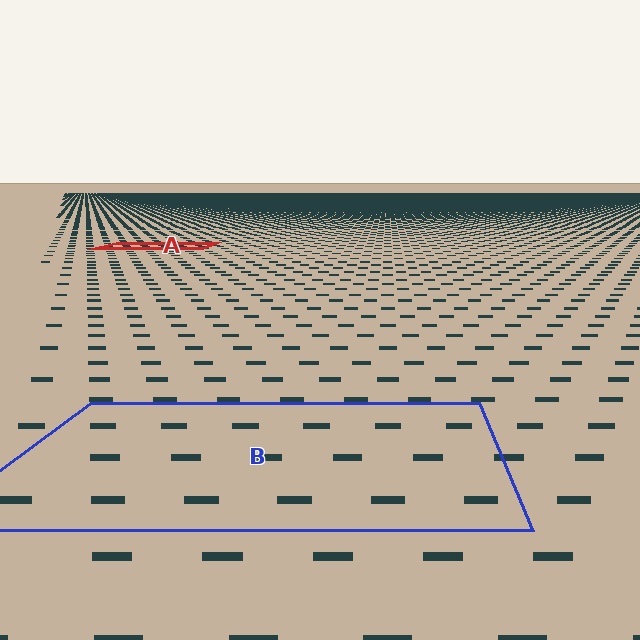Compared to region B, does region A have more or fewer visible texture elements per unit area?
Region A has more texture elements per unit area — they are packed more densely because it is farther away.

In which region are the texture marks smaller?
The texture marks are smaller in region A, because it is farther away.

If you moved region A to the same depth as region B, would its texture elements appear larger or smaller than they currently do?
They would appear larger. At a closer depth, the same texture elements are projected at a bigger on-screen size.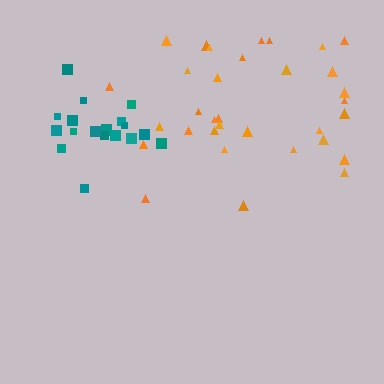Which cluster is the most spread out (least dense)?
Orange.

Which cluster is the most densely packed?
Teal.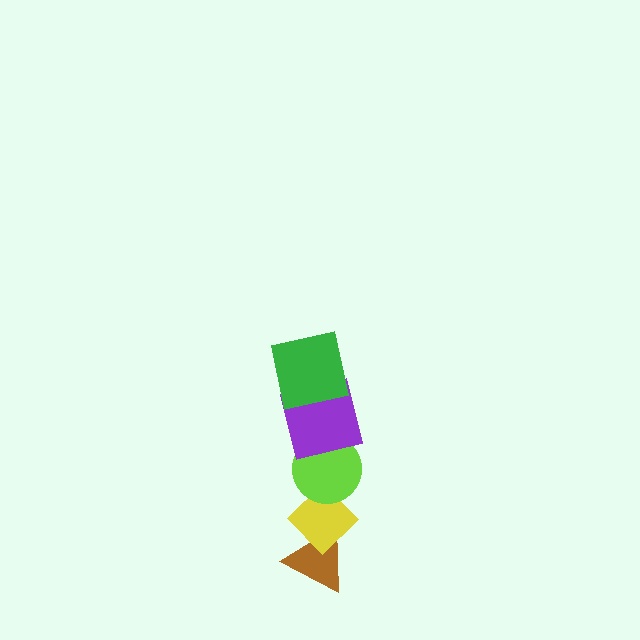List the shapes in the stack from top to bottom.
From top to bottom: the green square, the purple square, the lime circle, the yellow diamond, the brown triangle.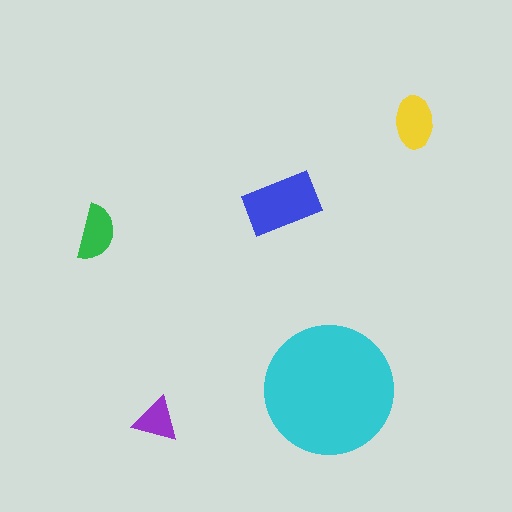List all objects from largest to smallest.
The cyan circle, the blue rectangle, the yellow ellipse, the green semicircle, the purple triangle.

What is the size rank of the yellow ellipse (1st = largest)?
3rd.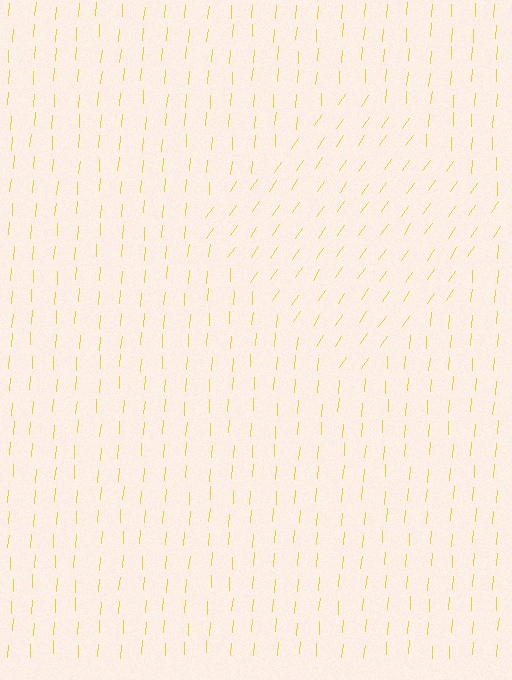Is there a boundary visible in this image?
Yes, there is a texture boundary formed by a change in line orientation.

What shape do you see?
I see a diamond.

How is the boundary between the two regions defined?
The boundary is defined purely by a change in line orientation (approximately 31 degrees difference). All lines are the same color and thickness.